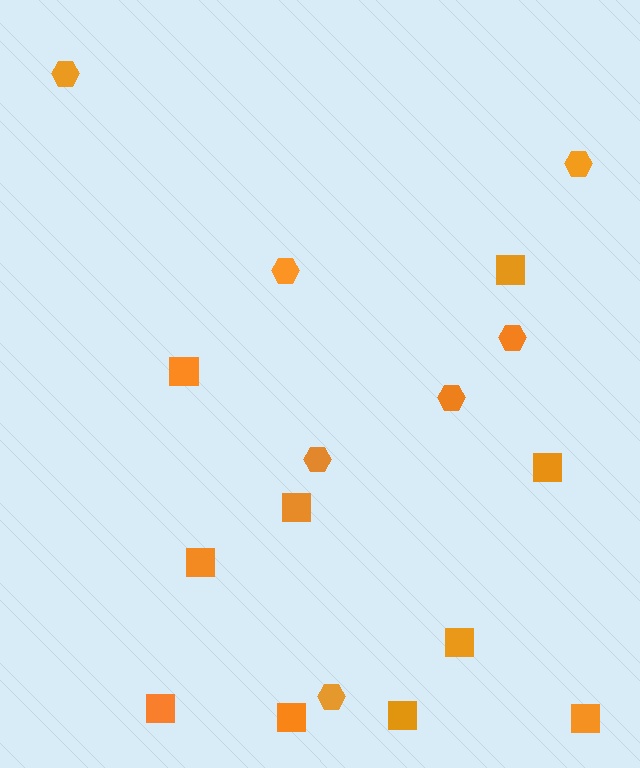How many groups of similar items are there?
There are 2 groups: one group of squares (10) and one group of hexagons (7).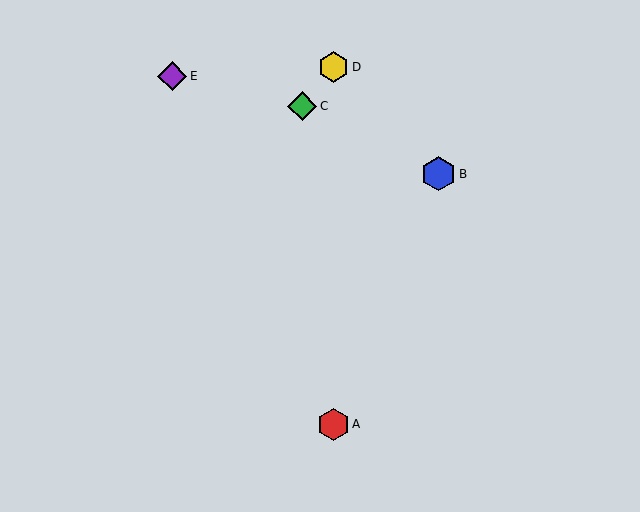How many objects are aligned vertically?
2 objects (A, D) are aligned vertically.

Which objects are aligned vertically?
Objects A, D are aligned vertically.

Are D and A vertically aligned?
Yes, both are at x≈333.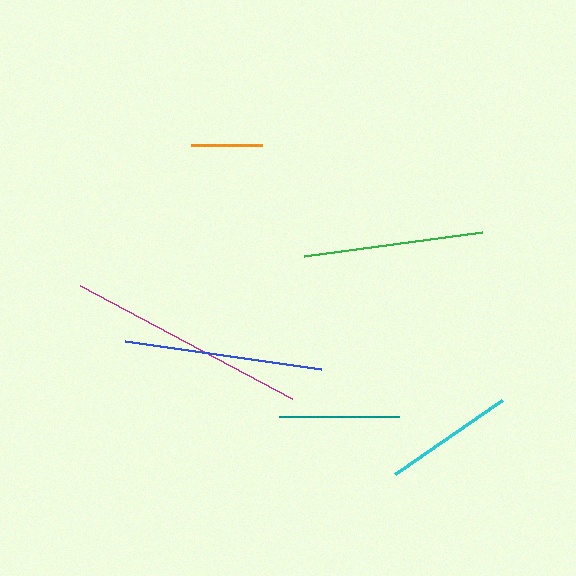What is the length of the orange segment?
The orange segment is approximately 71 pixels long.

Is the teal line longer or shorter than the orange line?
The teal line is longer than the orange line.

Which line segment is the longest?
The magenta line is the longest at approximately 241 pixels.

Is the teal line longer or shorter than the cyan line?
The cyan line is longer than the teal line.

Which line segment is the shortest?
The orange line is the shortest at approximately 71 pixels.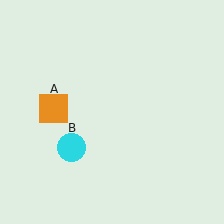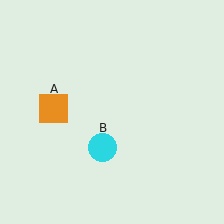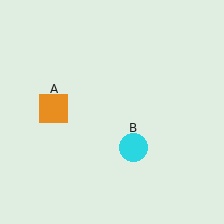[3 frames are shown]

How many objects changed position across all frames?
1 object changed position: cyan circle (object B).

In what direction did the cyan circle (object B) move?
The cyan circle (object B) moved right.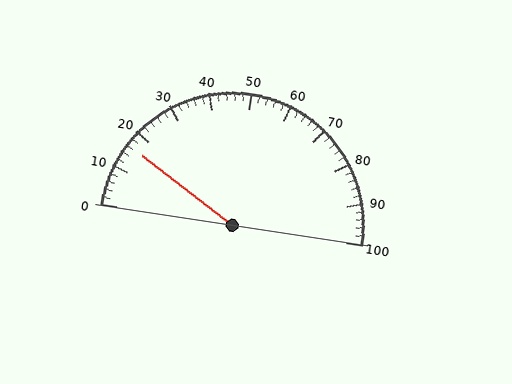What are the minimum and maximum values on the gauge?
The gauge ranges from 0 to 100.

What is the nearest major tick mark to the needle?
The nearest major tick mark is 20.